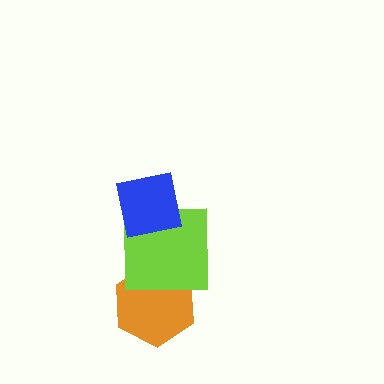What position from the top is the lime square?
The lime square is 2nd from the top.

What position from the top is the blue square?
The blue square is 1st from the top.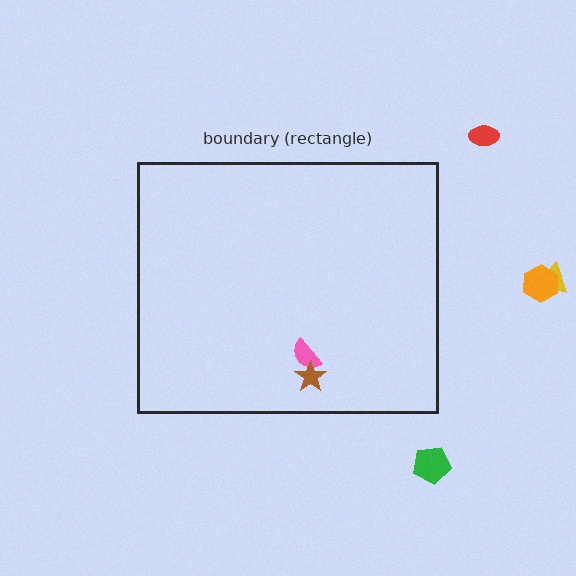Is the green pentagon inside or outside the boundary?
Outside.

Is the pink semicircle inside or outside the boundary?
Inside.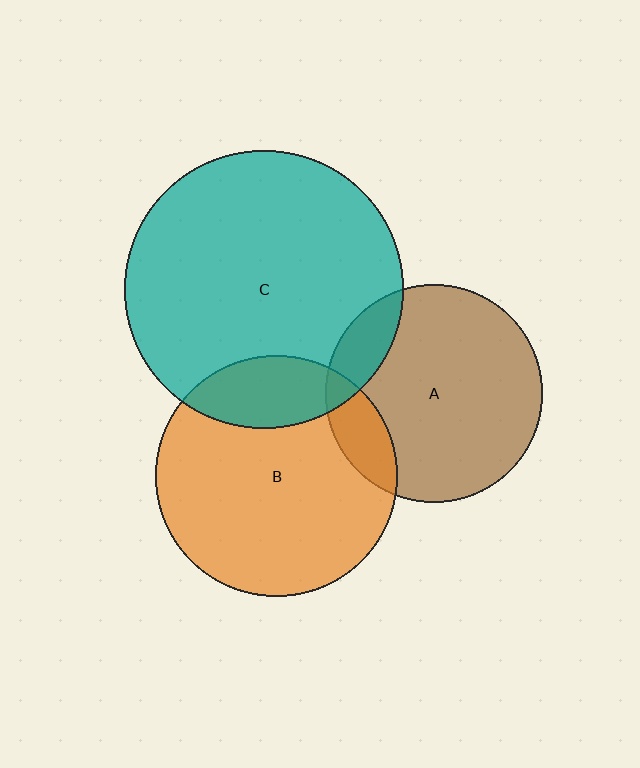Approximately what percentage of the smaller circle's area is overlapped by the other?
Approximately 15%.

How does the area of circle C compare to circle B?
Approximately 1.3 times.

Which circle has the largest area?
Circle C (teal).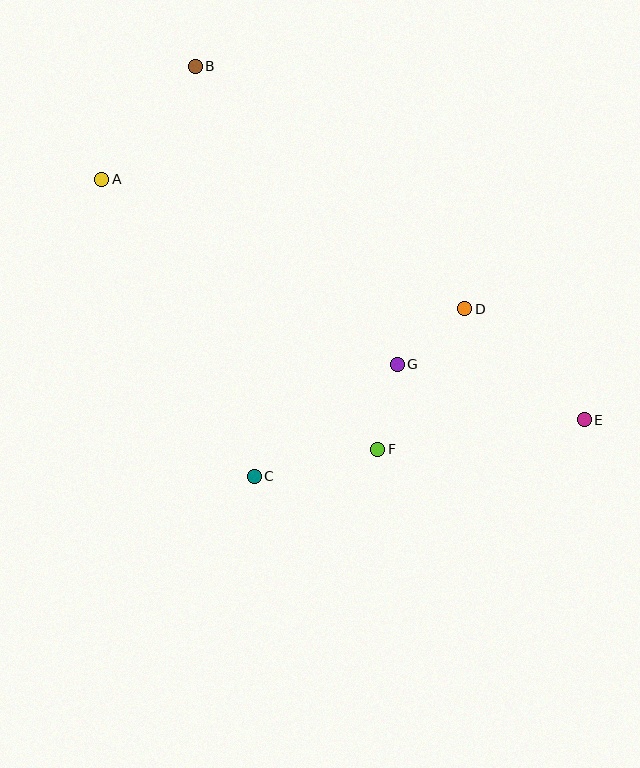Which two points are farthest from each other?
Points A and E are farthest from each other.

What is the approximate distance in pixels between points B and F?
The distance between B and F is approximately 424 pixels.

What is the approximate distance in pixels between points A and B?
The distance between A and B is approximately 147 pixels.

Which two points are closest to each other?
Points F and G are closest to each other.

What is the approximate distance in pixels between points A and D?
The distance between A and D is approximately 385 pixels.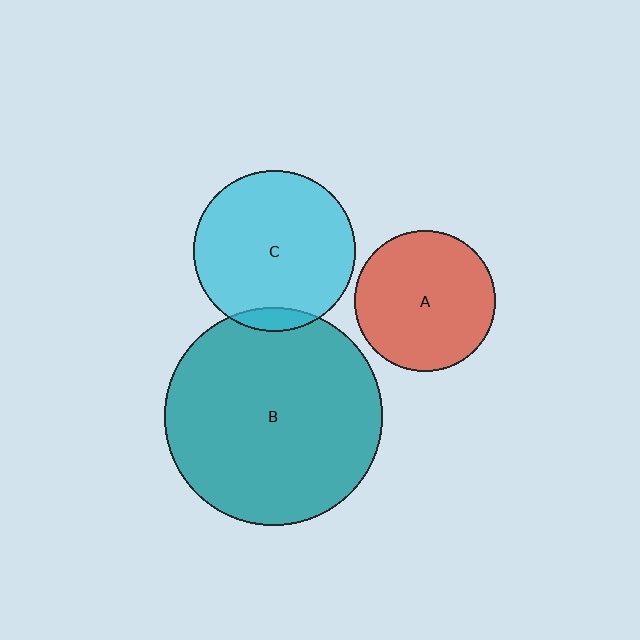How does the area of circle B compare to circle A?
Approximately 2.4 times.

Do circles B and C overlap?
Yes.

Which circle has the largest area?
Circle B (teal).